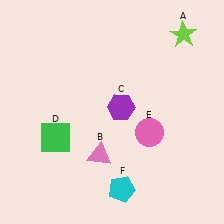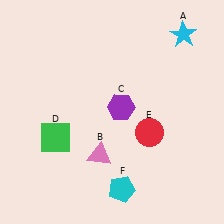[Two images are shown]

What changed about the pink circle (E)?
In Image 1, E is pink. In Image 2, it changed to red.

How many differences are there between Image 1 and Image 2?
There are 2 differences between the two images.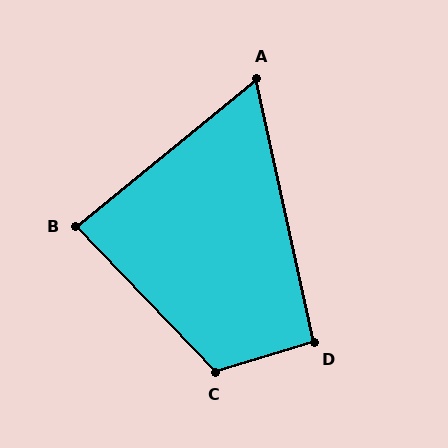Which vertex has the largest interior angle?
C, at approximately 117 degrees.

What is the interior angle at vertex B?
Approximately 85 degrees (approximately right).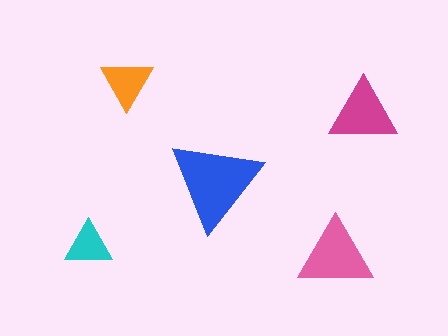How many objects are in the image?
There are 5 objects in the image.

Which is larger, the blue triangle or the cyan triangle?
The blue one.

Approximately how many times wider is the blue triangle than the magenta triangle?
About 1.5 times wider.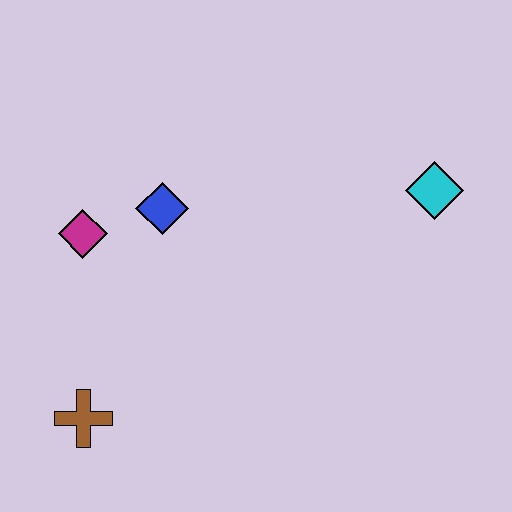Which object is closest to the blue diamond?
The magenta diamond is closest to the blue diamond.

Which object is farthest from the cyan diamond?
The brown cross is farthest from the cyan diamond.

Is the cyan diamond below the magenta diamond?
No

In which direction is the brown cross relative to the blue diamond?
The brown cross is below the blue diamond.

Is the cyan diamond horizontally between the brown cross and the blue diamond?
No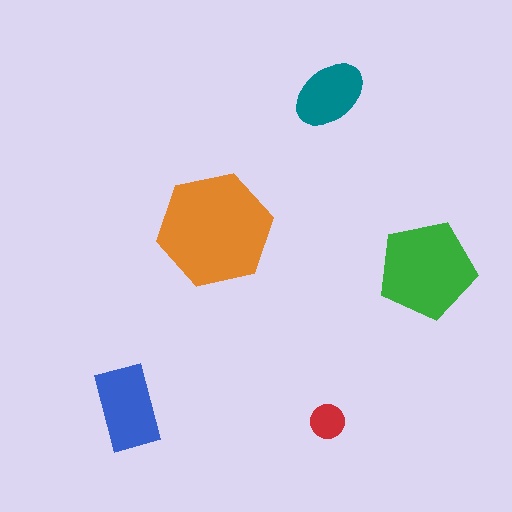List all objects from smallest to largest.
The red circle, the teal ellipse, the blue rectangle, the green pentagon, the orange hexagon.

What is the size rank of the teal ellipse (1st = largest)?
4th.